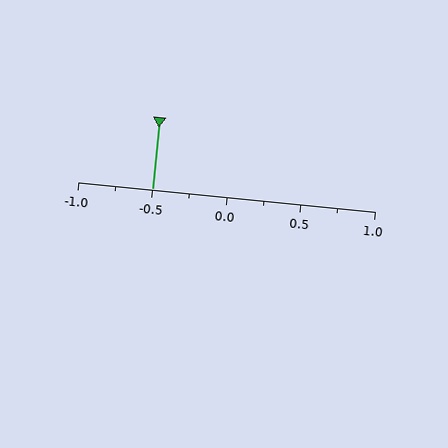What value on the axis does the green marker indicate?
The marker indicates approximately -0.5.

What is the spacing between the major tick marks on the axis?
The major ticks are spaced 0.5 apart.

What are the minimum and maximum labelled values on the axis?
The axis runs from -1.0 to 1.0.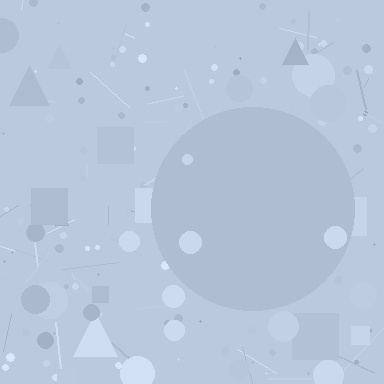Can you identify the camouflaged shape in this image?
The camouflaged shape is a circle.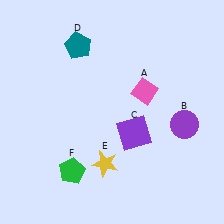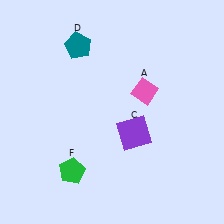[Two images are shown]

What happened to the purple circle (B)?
The purple circle (B) was removed in Image 2. It was in the bottom-right area of Image 1.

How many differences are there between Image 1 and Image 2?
There are 2 differences between the two images.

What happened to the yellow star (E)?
The yellow star (E) was removed in Image 2. It was in the bottom-left area of Image 1.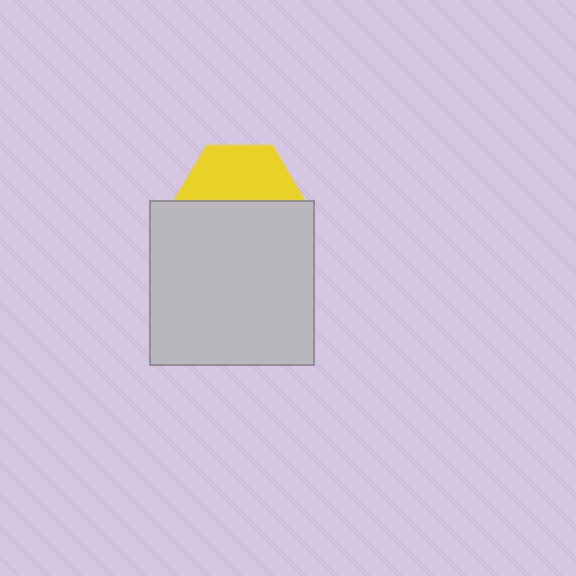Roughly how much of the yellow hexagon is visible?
About half of it is visible (roughly 47%).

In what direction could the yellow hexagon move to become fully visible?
The yellow hexagon could move up. That would shift it out from behind the light gray square entirely.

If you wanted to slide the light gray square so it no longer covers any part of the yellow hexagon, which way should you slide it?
Slide it down — that is the most direct way to separate the two shapes.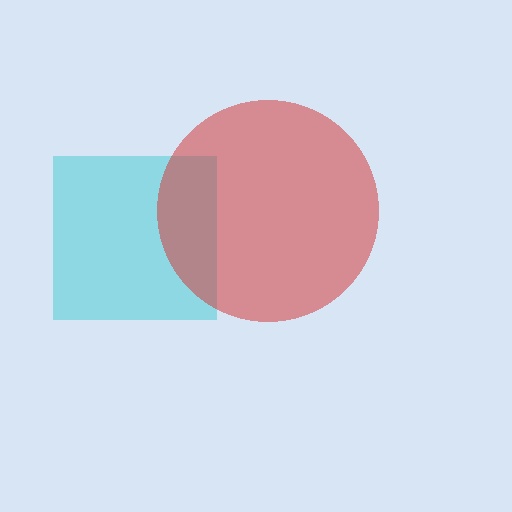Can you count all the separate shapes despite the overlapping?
Yes, there are 2 separate shapes.